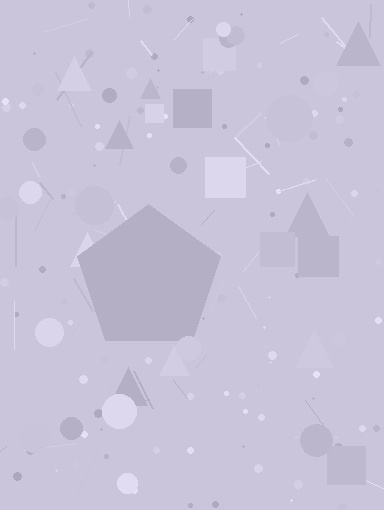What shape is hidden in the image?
A pentagon is hidden in the image.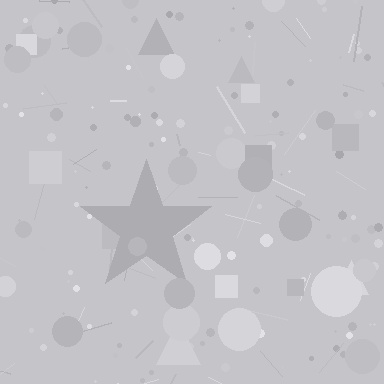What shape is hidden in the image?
A star is hidden in the image.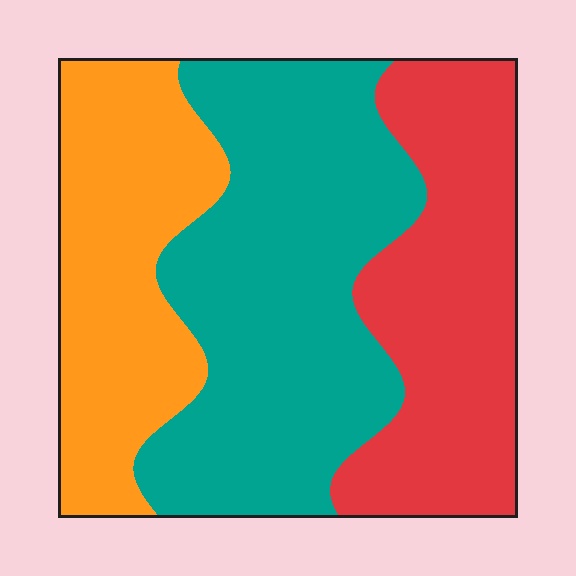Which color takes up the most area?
Teal, at roughly 45%.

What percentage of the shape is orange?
Orange covers 27% of the shape.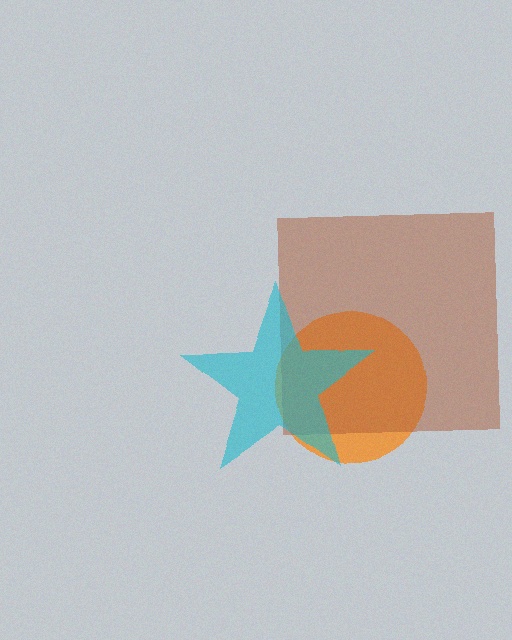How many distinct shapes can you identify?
There are 3 distinct shapes: an orange circle, a brown square, a cyan star.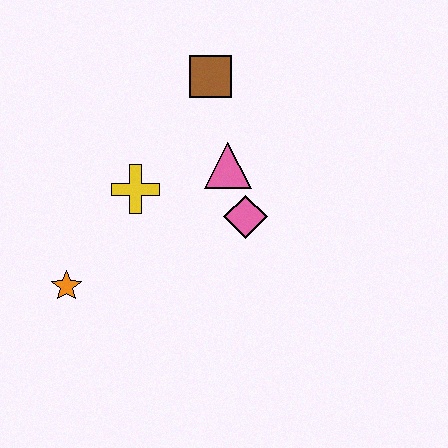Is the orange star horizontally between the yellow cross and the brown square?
No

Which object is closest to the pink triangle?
The pink diamond is closest to the pink triangle.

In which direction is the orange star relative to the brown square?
The orange star is below the brown square.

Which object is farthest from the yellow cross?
The brown square is farthest from the yellow cross.